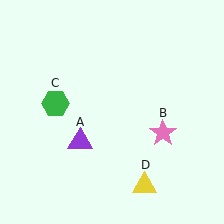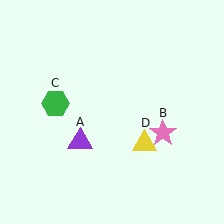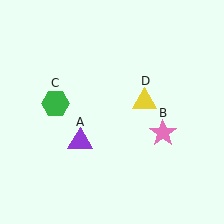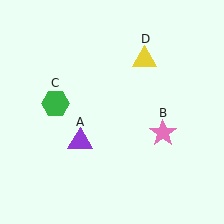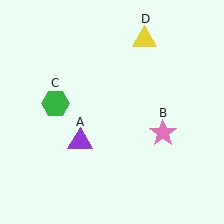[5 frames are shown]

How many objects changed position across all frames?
1 object changed position: yellow triangle (object D).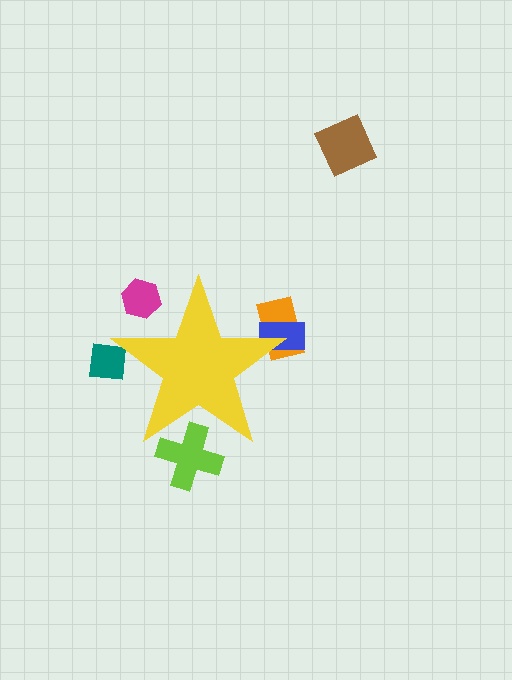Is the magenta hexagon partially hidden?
Yes, the magenta hexagon is partially hidden behind the yellow star.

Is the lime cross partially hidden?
Yes, the lime cross is partially hidden behind the yellow star.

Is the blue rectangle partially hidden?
Yes, the blue rectangle is partially hidden behind the yellow star.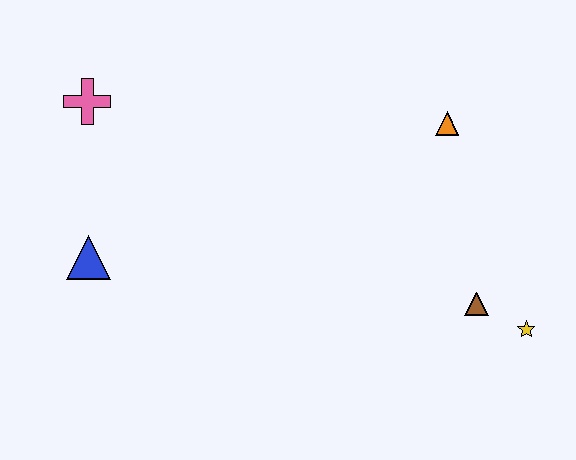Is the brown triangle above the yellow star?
Yes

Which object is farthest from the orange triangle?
The blue triangle is farthest from the orange triangle.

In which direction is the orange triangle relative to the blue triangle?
The orange triangle is to the right of the blue triangle.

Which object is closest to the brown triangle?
The yellow star is closest to the brown triangle.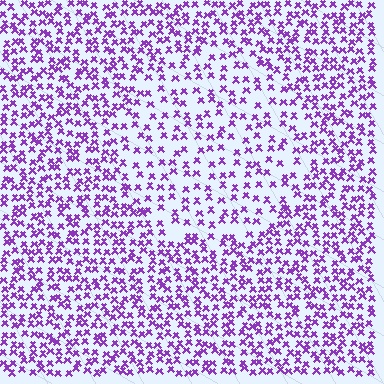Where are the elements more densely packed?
The elements are more densely packed outside the circle boundary.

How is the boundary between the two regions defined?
The boundary is defined by a change in element density (approximately 1.7x ratio). All elements are the same color, size, and shape.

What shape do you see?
I see a circle.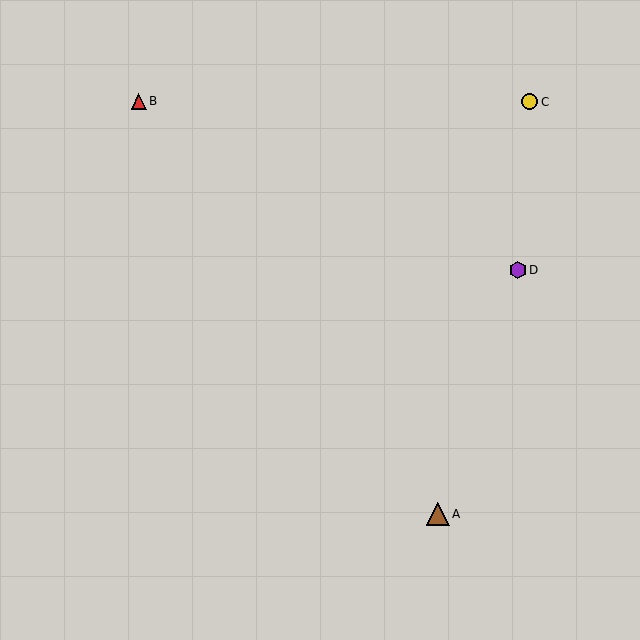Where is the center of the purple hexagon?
The center of the purple hexagon is at (518, 270).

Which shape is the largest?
The brown triangle (labeled A) is the largest.